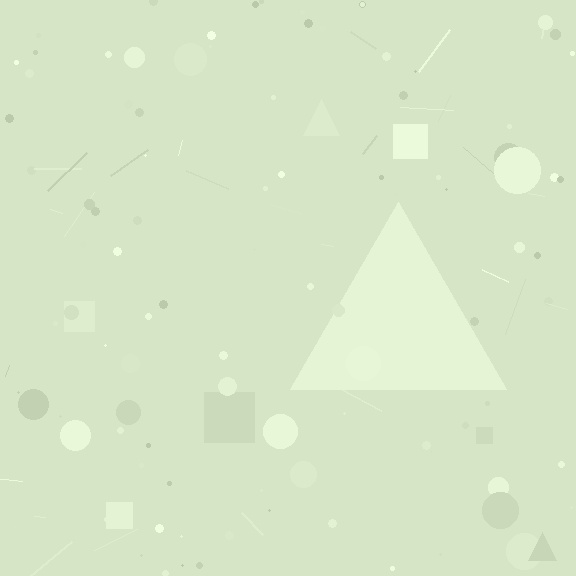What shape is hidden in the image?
A triangle is hidden in the image.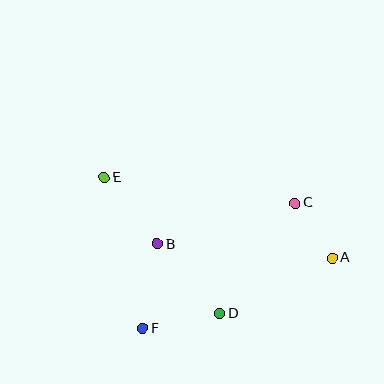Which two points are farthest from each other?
Points A and E are farthest from each other.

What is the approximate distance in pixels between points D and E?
The distance between D and E is approximately 178 pixels.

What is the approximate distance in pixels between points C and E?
The distance between C and E is approximately 193 pixels.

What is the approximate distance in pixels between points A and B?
The distance between A and B is approximately 176 pixels.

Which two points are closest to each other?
Points A and C are closest to each other.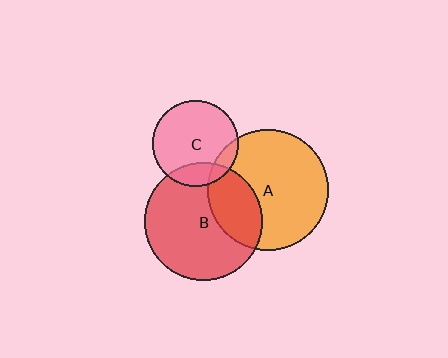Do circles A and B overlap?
Yes.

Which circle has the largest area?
Circle A (orange).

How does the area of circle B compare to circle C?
Approximately 1.9 times.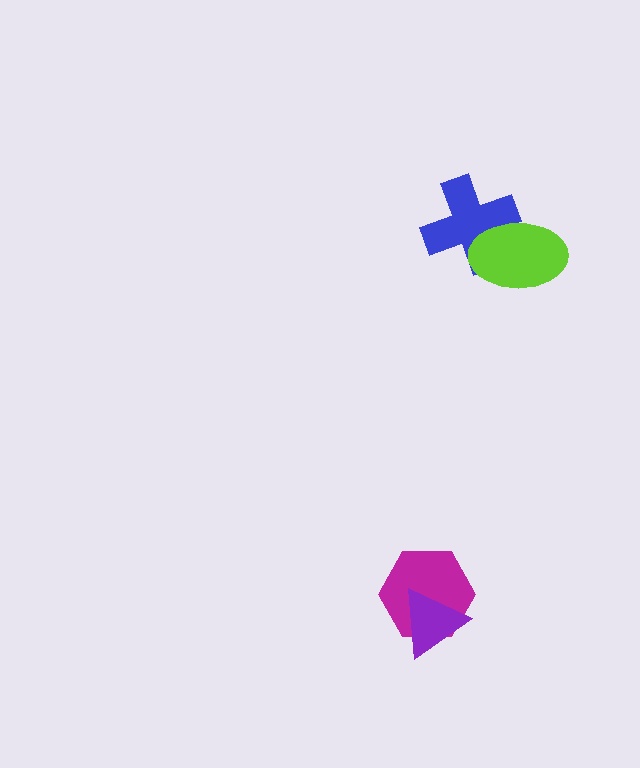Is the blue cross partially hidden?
Yes, it is partially covered by another shape.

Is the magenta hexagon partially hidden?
Yes, it is partially covered by another shape.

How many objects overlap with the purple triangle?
1 object overlaps with the purple triangle.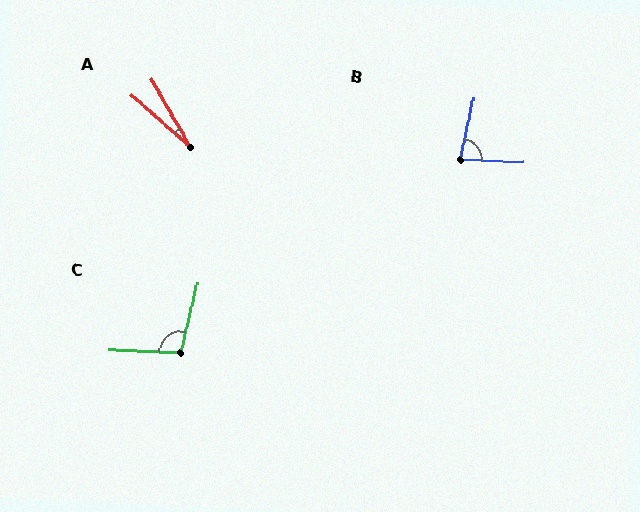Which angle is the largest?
C, at approximately 102 degrees.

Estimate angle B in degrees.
Approximately 80 degrees.